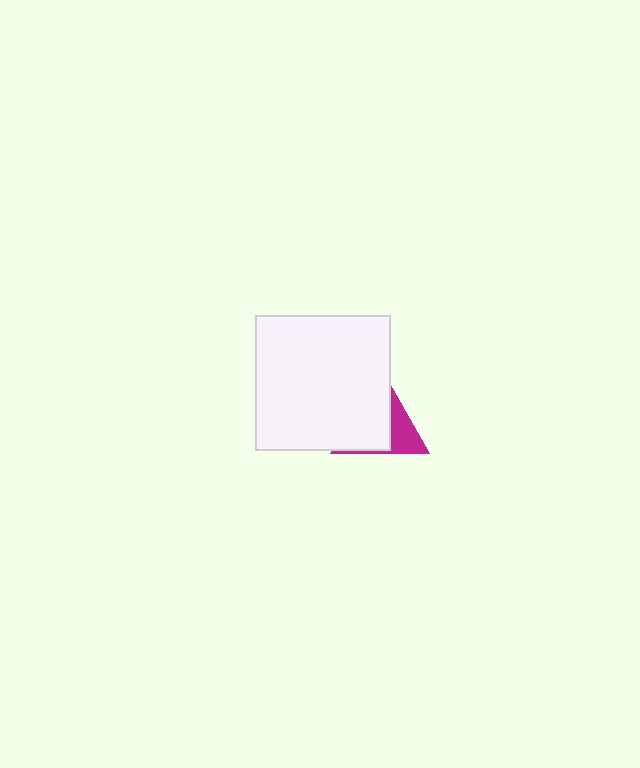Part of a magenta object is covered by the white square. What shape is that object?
It is a triangle.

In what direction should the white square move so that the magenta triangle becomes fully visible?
The white square should move left. That is the shortest direction to clear the overlap and leave the magenta triangle fully visible.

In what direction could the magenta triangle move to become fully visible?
The magenta triangle could move right. That would shift it out from behind the white square entirely.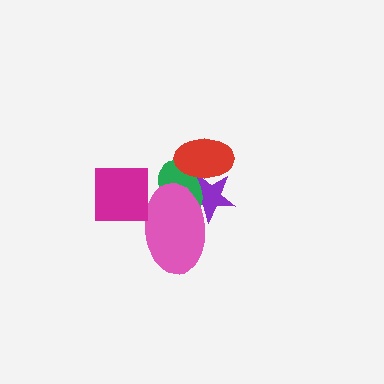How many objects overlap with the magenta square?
1 object overlaps with the magenta square.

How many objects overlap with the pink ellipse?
3 objects overlap with the pink ellipse.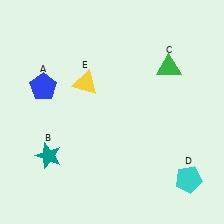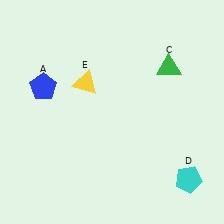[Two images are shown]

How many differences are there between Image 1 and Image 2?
There is 1 difference between the two images.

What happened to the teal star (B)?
The teal star (B) was removed in Image 2. It was in the bottom-left area of Image 1.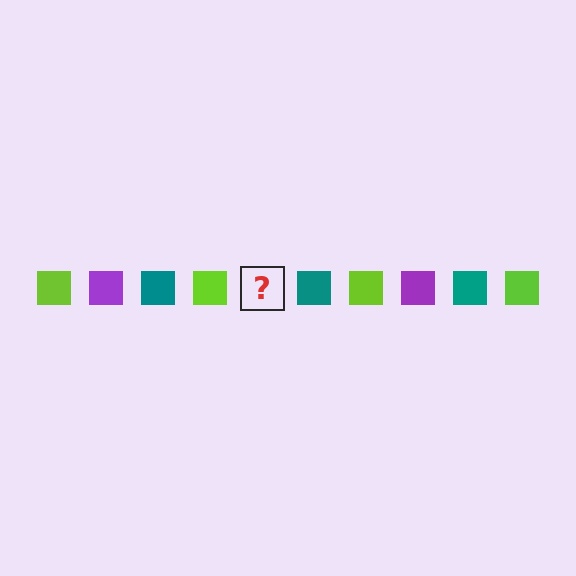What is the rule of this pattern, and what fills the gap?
The rule is that the pattern cycles through lime, purple, teal squares. The gap should be filled with a purple square.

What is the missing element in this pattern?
The missing element is a purple square.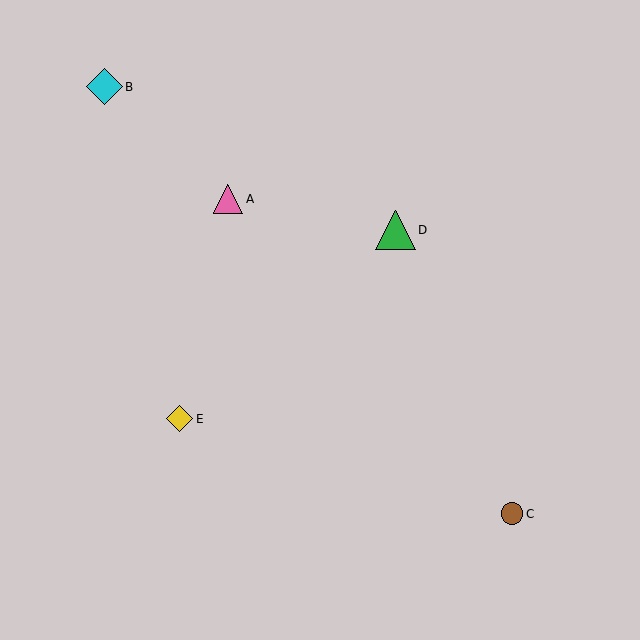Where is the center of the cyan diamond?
The center of the cyan diamond is at (104, 87).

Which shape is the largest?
The green triangle (labeled D) is the largest.